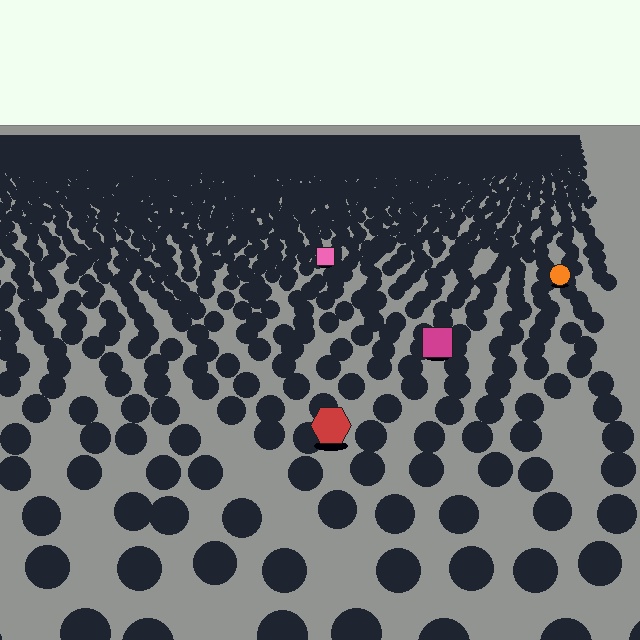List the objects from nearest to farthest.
From nearest to farthest: the red hexagon, the magenta square, the orange circle, the pink square.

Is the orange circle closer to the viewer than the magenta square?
No. The magenta square is closer — you can tell from the texture gradient: the ground texture is coarser near it.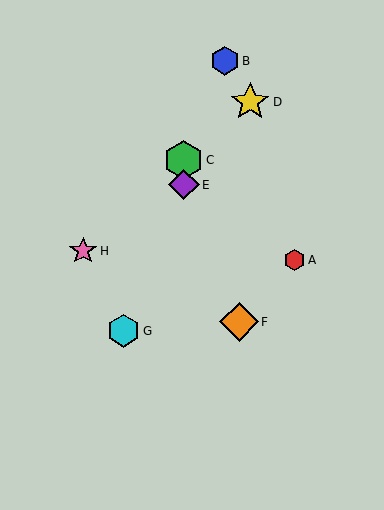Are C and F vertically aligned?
No, C is at x≈184 and F is at x≈239.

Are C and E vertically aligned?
Yes, both are at x≈184.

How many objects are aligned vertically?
2 objects (C, E) are aligned vertically.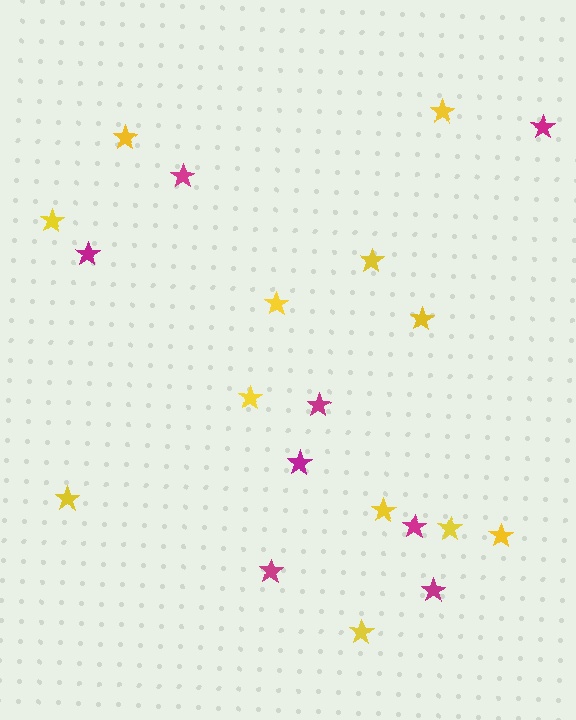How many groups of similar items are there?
There are 2 groups: one group of magenta stars (8) and one group of yellow stars (12).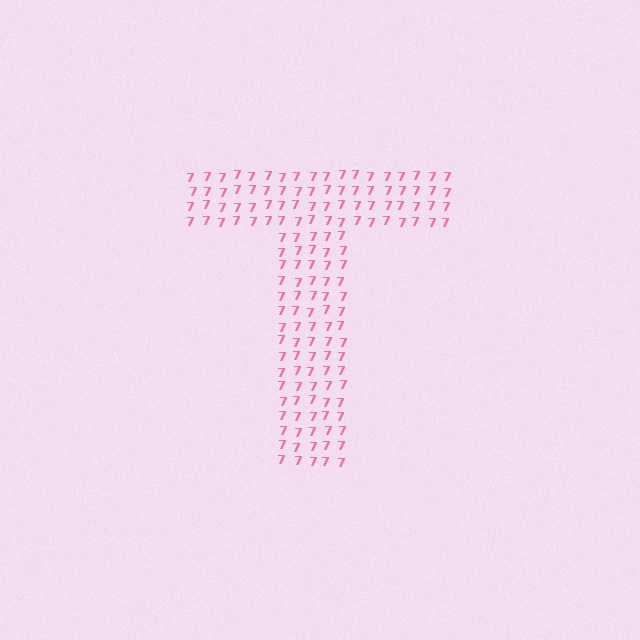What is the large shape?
The large shape is the letter T.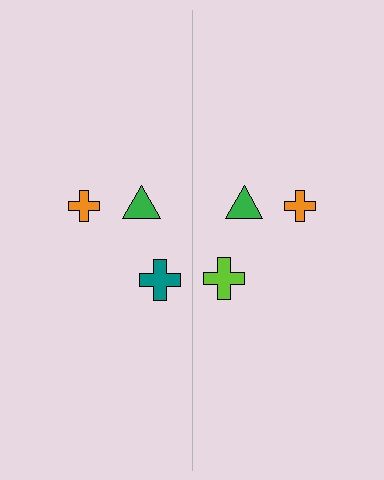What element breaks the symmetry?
The lime cross on the right side breaks the symmetry — its mirror counterpart is teal.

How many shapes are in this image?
There are 6 shapes in this image.